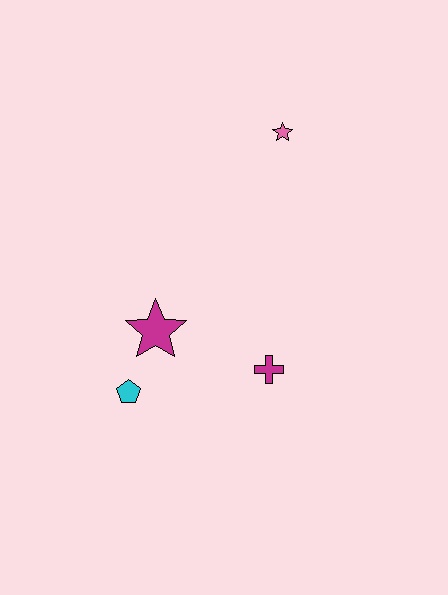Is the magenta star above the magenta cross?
Yes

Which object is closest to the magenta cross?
The magenta star is closest to the magenta cross.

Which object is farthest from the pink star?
The cyan pentagon is farthest from the pink star.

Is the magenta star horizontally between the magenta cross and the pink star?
No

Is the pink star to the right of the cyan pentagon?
Yes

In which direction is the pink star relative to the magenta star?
The pink star is above the magenta star.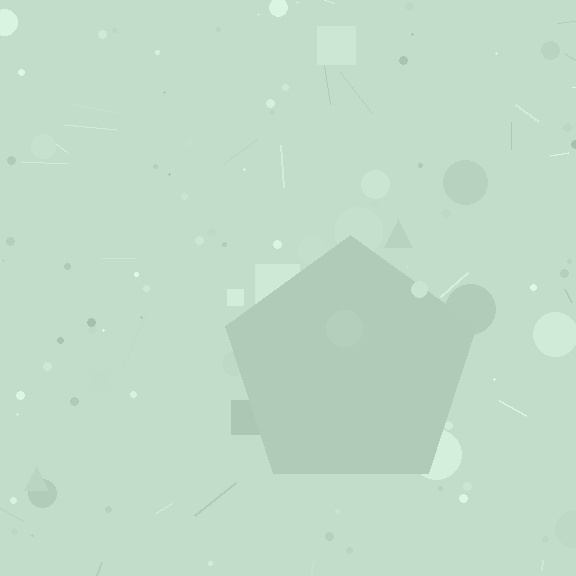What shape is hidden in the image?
A pentagon is hidden in the image.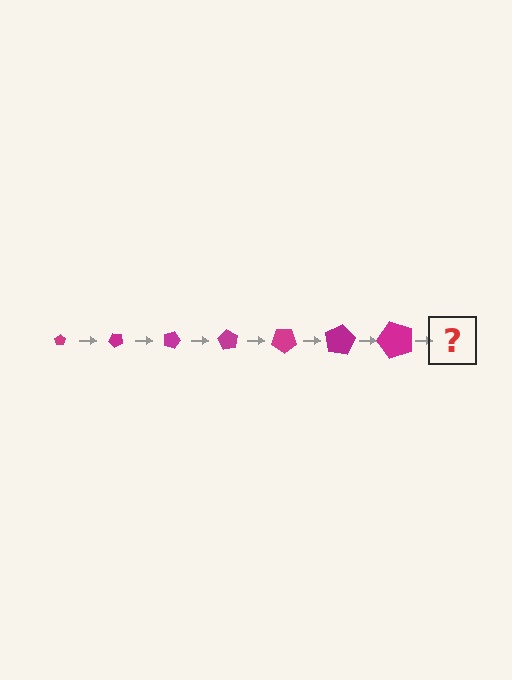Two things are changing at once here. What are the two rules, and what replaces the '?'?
The two rules are that the pentagon grows larger each step and it rotates 45 degrees each step. The '?' should be a pentagon, larger than the previous one and rotated 315 degrees from the start.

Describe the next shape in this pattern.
It should be a pentagon, larger than the previous one and rotated 315 degrees from the start.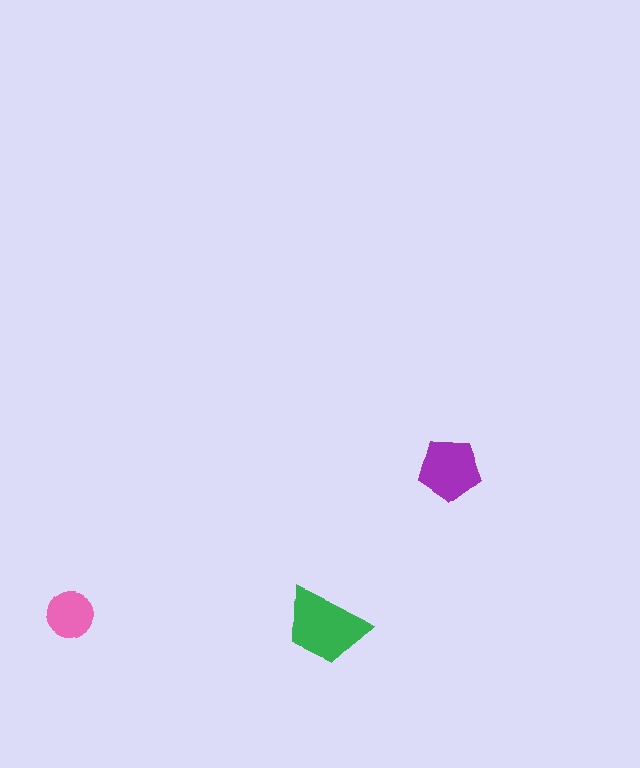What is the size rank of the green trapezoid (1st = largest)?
1st.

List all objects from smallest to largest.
The pink circle, the purple pentagon, the green trapezoid.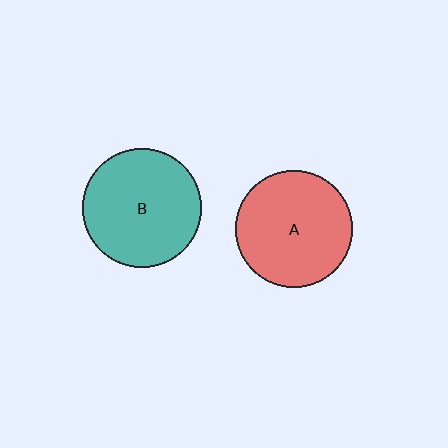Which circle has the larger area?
Circle B (teal).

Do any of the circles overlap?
No, none of the circles overlap.